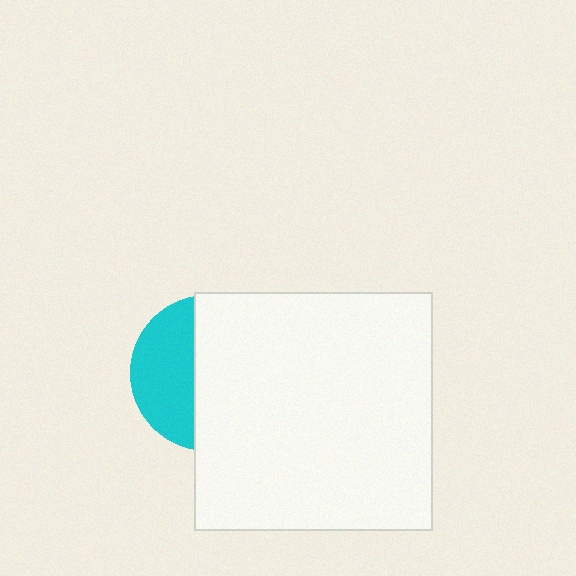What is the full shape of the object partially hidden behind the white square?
The partially hidden object is a cyan circle.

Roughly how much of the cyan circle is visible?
A small part of it is visible (roughly 38%).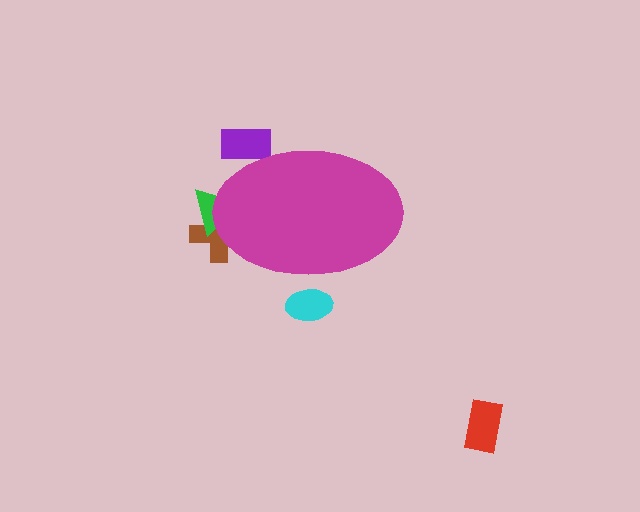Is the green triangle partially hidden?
Yes, the green triangle is partially hidden behind the magenta ellipse.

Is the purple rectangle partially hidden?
Yes, the purple rectangle is partially hidden behind the magenta ellipse.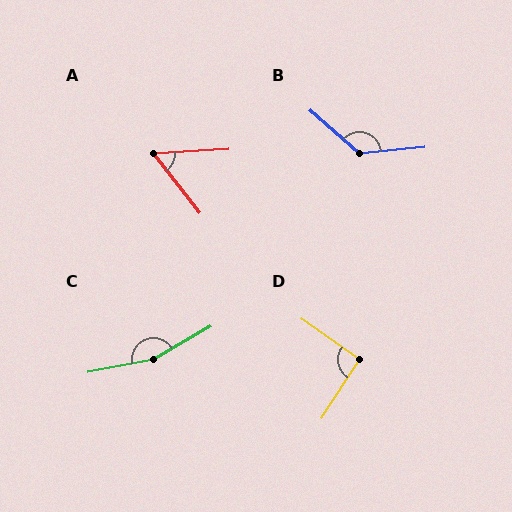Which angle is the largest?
C, at approximately 161 degrees.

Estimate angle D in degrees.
Approximately 92 degrees.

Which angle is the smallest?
A, at approximately 56 degrees.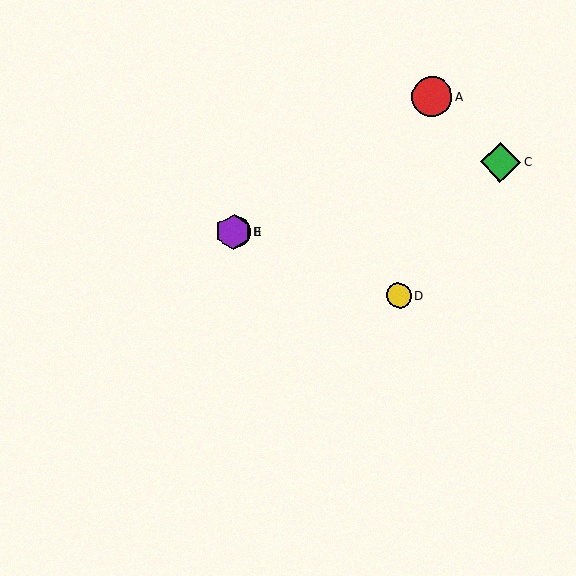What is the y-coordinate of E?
Object E is at y≈232.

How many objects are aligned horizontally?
2 objects (B, E) are aligned horizontally.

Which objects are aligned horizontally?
Objects B, E are aligned horizontally.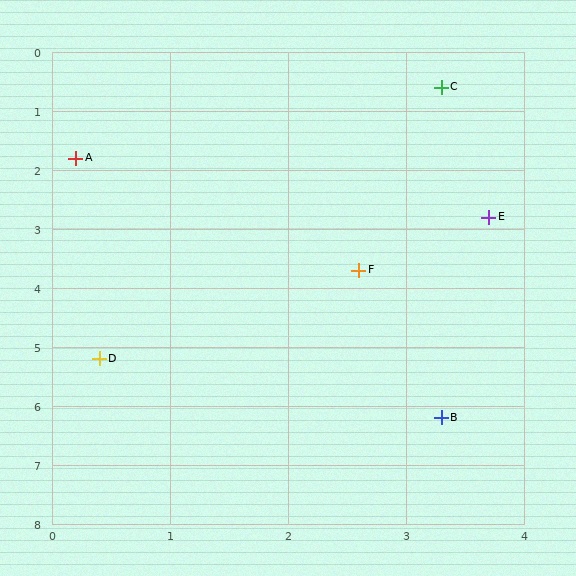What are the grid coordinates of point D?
Point D is at approximately (0.4, 5.2).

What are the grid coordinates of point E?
Point E is at approximately (3.7, 2.8).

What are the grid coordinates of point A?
Point A is at approximately (0.2, 1.8).